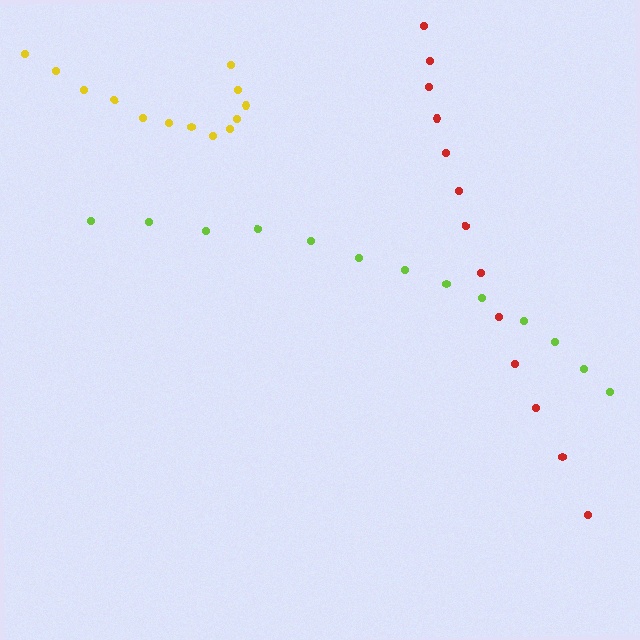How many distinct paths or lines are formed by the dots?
There are 3 distinct paths.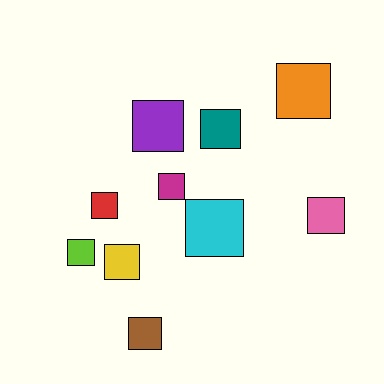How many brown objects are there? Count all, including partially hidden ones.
There is 1 brown object.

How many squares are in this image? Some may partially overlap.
There are 10 squares.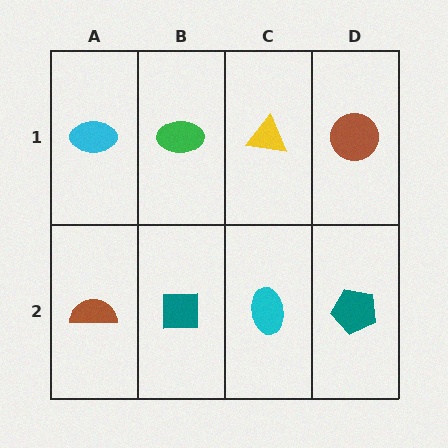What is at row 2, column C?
A cyan ellipse.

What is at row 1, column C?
A yellow triangle.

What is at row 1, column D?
A brown circle.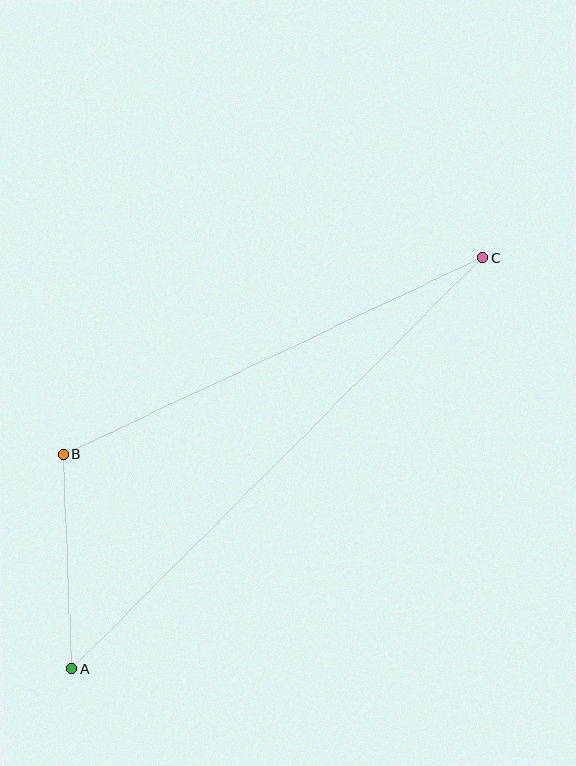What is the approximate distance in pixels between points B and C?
The distance between B and C is approximately 464 pixels.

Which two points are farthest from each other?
Points A and C are farthest from each other.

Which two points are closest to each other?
Points A and B are closest to each other.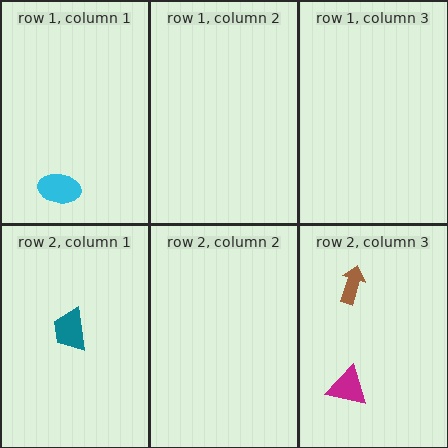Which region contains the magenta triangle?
The row 2, column 3 region.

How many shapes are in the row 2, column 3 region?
2.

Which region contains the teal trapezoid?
The row 2, column 1 region.